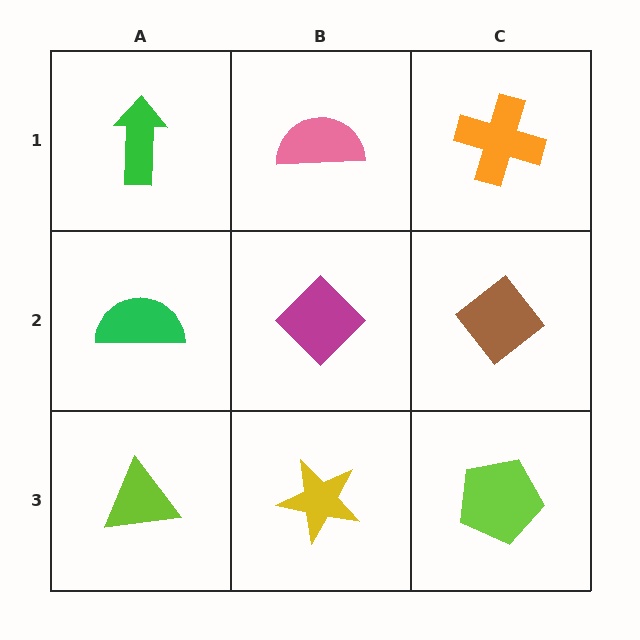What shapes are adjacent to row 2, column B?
A pink semicircle (row 1, column B), a yellow star (row 3, column B), a green semicircle (row 2, column A), a brown diamond (row 2, column C).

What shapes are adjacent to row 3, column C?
A brown diamond (row 2, column C), a yellow star (row 3, column B).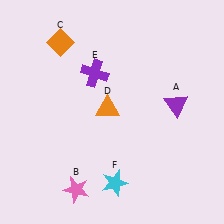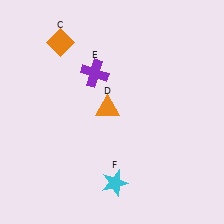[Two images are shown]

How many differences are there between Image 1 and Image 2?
There are 2 differences between the two images.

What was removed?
The pink star (B), the purple triangle (A) were removed in Image 2.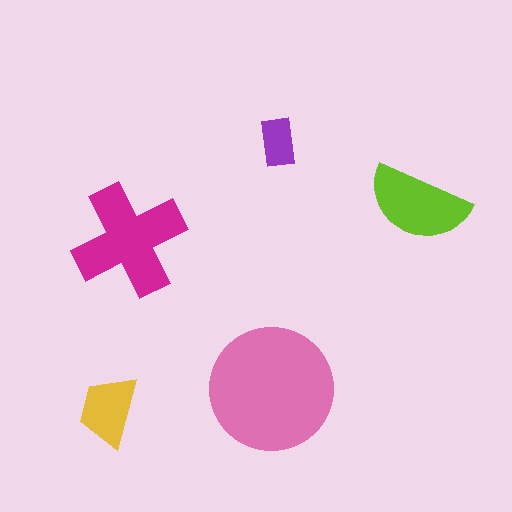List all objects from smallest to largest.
The purple rectangle, the yellow trapezoid, the lime semicircle, the magenta cross, the pink circle.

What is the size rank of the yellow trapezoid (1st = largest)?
4th.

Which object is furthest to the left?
The yellow trapezoid is leftmost.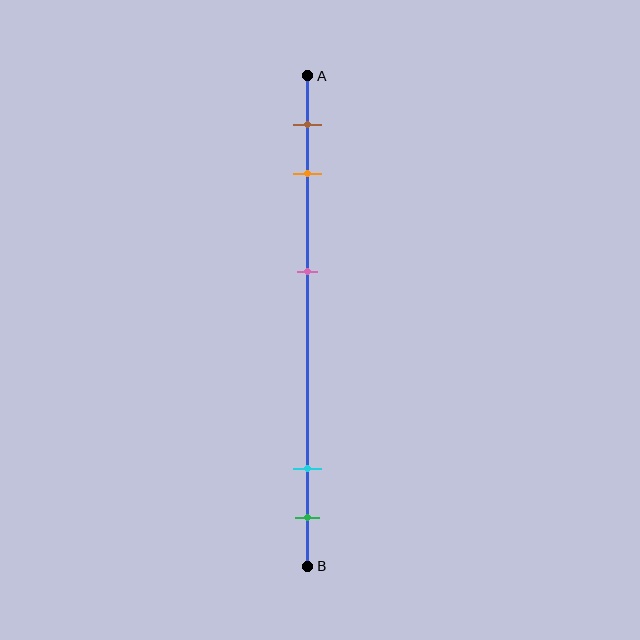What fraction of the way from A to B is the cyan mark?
The cyan mark is approximately 80% (0.8) of the way from A to B.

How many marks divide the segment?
There are 5 marks dividing the segment.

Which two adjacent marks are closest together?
The cyan and green marks are the closest adjacent pair.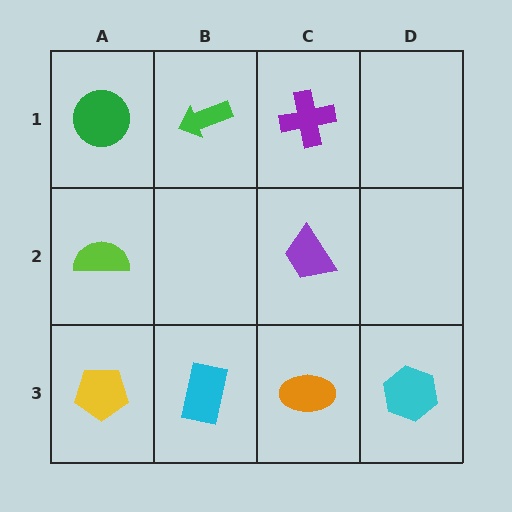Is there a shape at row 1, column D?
No, that cell is empty.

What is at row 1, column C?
A purple cross.